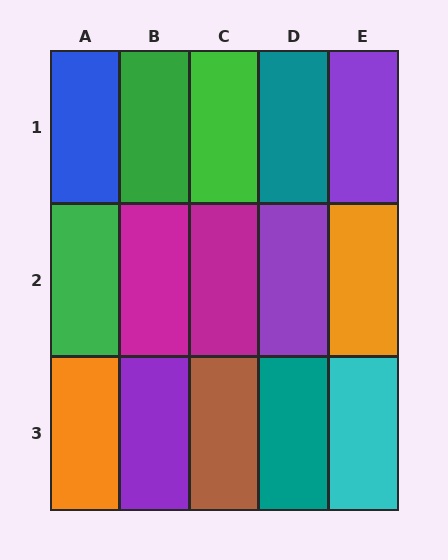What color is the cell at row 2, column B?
Magenta.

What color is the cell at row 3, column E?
Cyan.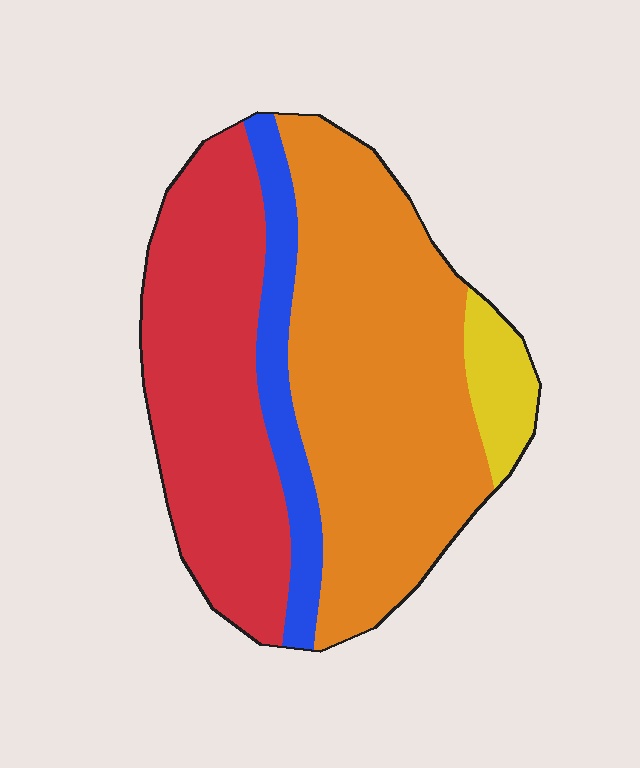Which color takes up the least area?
Yellow, at roughly 5%.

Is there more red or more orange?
Orange.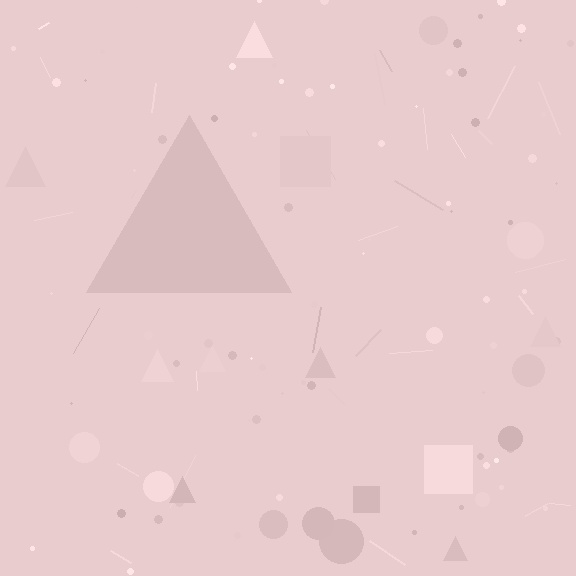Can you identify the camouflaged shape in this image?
The camouflaged shape is a triangle.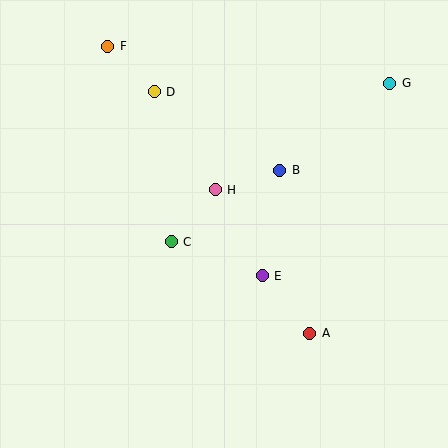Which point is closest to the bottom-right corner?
Point A is closest to the bottom-right corner.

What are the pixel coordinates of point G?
Point G is at (390, 83).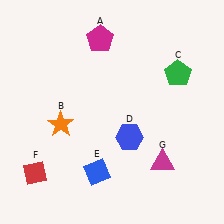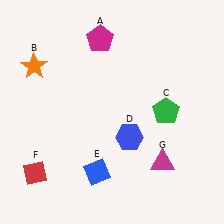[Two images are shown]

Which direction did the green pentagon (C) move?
The green pentagon (C) moved down.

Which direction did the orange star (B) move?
The orange star (B) moved up.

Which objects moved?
The objects that moved are: the orange star (B), the green pentagon (C).